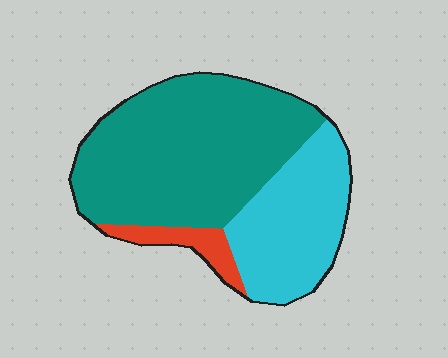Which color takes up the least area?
Red, at roughly 5%.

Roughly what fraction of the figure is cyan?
Cyan takes up about one third (1/3) of the figure.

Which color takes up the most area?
Teal, at roughly 60%.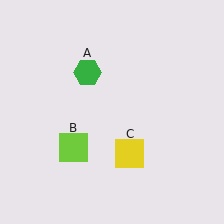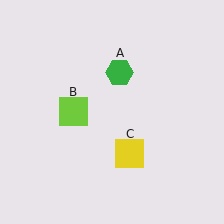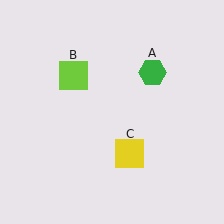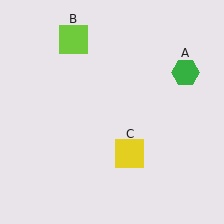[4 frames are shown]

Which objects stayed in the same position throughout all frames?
Yellow square (object C) remained stationary.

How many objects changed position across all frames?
2 objects changed position: green hexagon (object A), lime square (object B).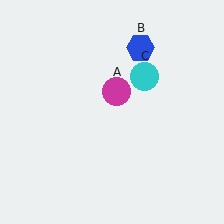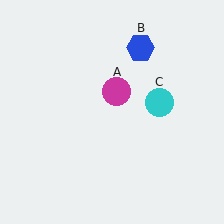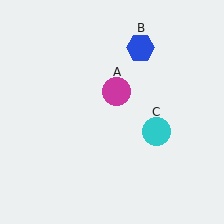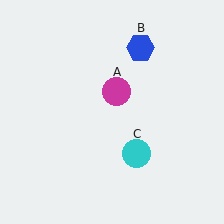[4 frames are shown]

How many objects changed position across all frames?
1 object changed position: cyan circle (object C).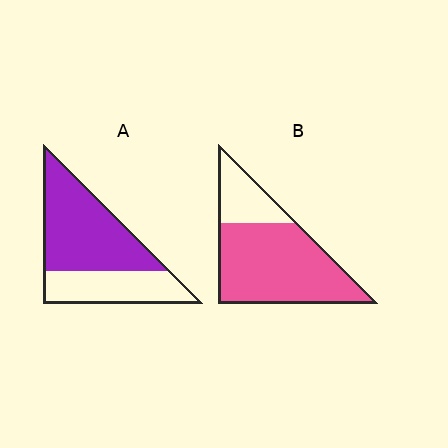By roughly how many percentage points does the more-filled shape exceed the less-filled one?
By roughly 10 percentage points (B over A).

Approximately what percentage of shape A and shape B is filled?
A is approximately 65% and B is approximately 75%.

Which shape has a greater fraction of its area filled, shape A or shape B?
Shape B.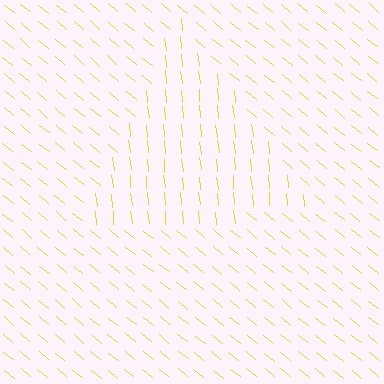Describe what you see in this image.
The image is filled with small yellow line segments. A triangle region in the image has lines oriented differently from the surrounding lines, creating a visible texture boundary.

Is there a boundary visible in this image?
Yes, there is a texture boundary formed by a change in line orientation.